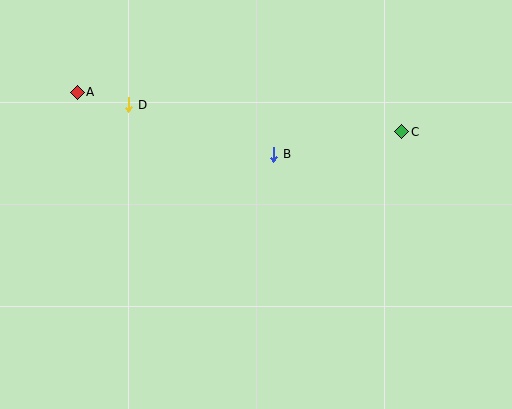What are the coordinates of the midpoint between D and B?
The midpoint between D and B is at (201, 130).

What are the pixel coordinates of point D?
Point D is at (129, 105).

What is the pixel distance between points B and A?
The distance between B and A is 206 pixels.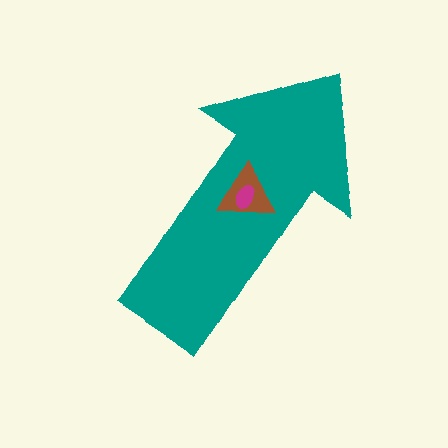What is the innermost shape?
The magenta ellipse.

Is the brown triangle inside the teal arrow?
Yes.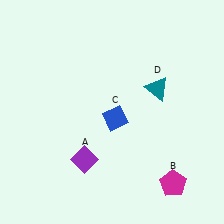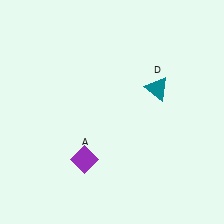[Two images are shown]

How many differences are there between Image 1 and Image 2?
There are 2 differences between the two images.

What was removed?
The blue diamond (C), the magenta pentagon (B) were removed in Image 2.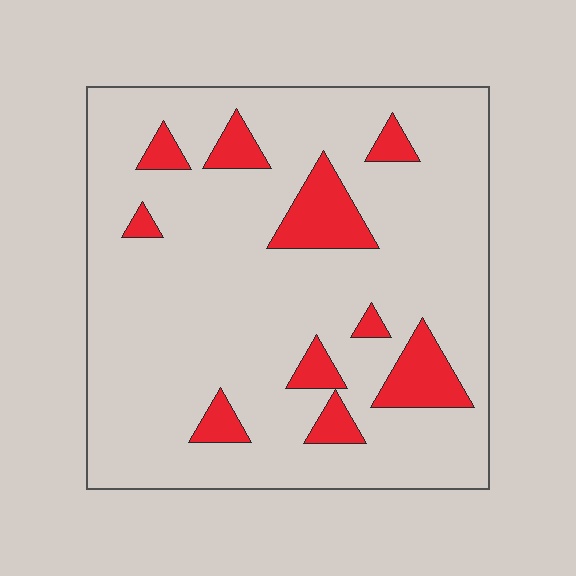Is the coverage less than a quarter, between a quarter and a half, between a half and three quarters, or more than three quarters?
Less than a quarter.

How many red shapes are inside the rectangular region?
10.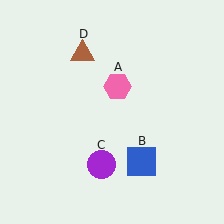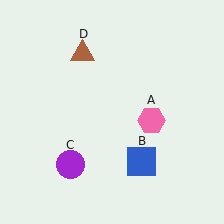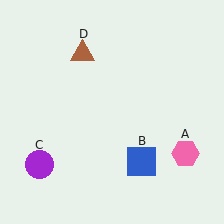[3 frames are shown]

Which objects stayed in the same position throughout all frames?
Blue square (object B) and brown triangle (object D) remained stationary.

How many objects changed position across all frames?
2 objects changed position: pink hexagon (object A), purple circle (object C).